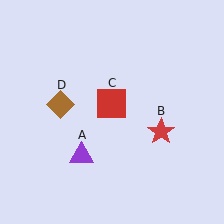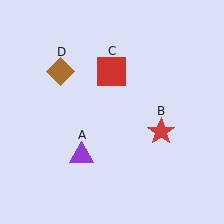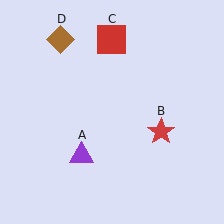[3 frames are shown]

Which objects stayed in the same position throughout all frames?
Purple triangle (object A) and red star (object B) remained stationary.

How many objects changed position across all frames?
2 objects changed position: red square (object C), brown diamond (object D).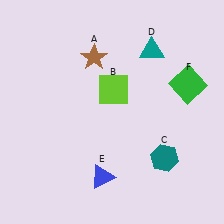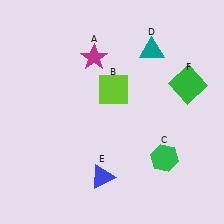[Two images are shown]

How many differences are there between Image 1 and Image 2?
There are 2 differences between the two images.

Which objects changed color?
A changed from brown to magenta. C changed from teal to green.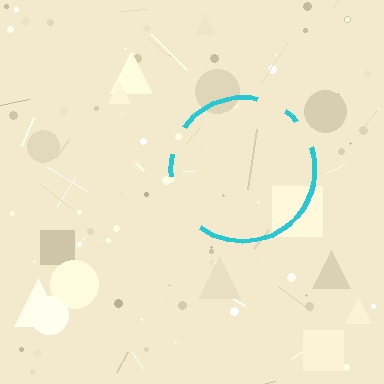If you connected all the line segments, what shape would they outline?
They would outline a circle.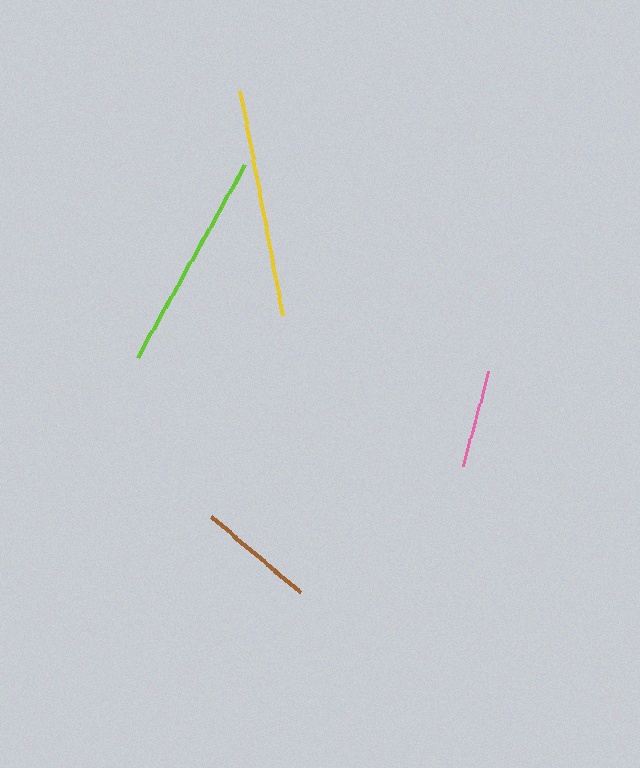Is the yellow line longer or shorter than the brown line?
The yellow line is longer than the brown line.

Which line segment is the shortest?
The pink line is the shortest at approximately 99 pixels.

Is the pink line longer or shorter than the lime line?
The lime line is longer than the pink line.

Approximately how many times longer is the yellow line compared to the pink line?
The yellow line is approximately 2.3 times the length of the pink line.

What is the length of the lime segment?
The lime segment is approximately 221 pixels long.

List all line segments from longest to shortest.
From longest to shortest: yellow, lime, brown, pink.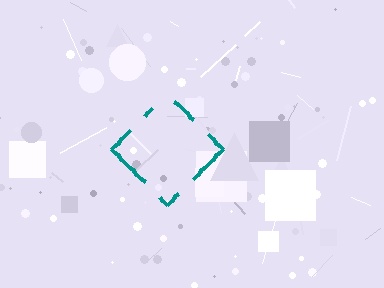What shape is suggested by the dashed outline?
The dashed outline suggests a diamond.